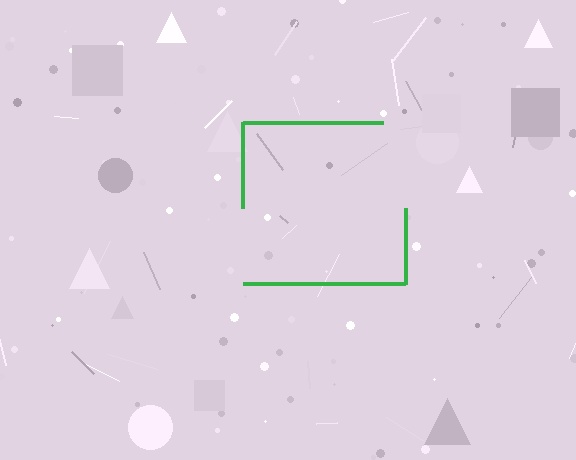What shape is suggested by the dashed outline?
The dashed outline suggests a square.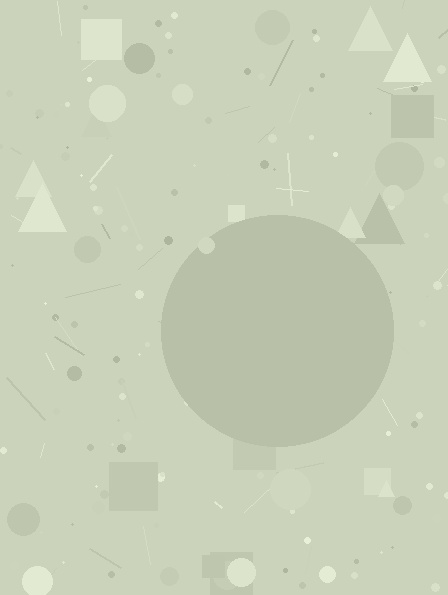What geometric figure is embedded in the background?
A circle is embedded in the background.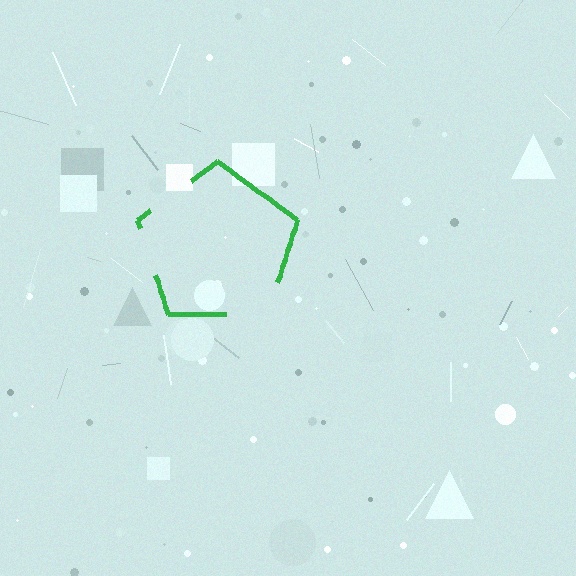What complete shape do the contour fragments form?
The contour fragments form a pentagon.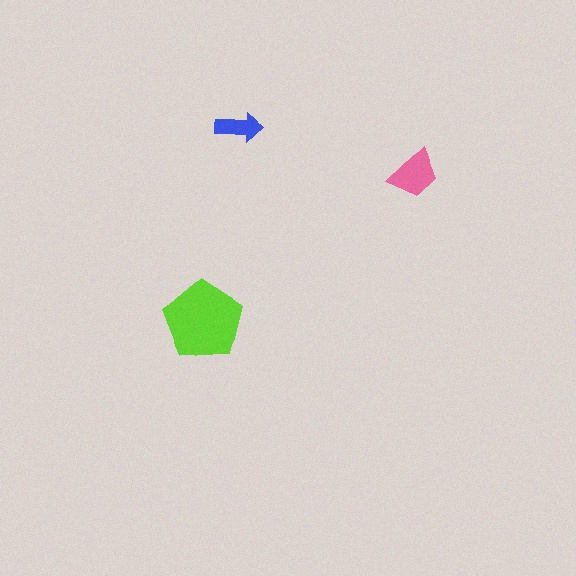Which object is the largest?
The lime pentagon.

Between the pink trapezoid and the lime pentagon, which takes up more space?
The lime pentagon.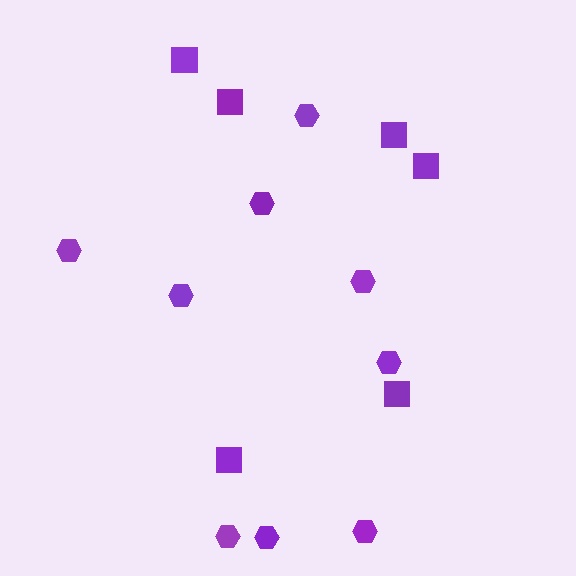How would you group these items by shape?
There are 2 groups: one group of hexagons (9) and one group of squares (6).